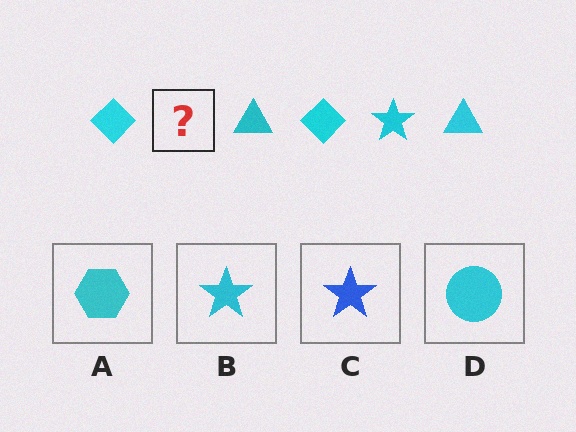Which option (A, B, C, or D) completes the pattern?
B.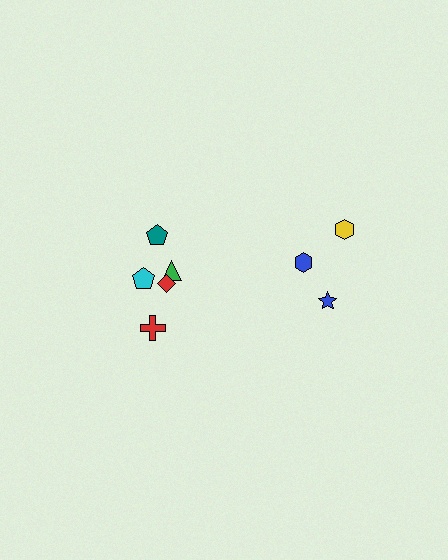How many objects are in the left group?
There are 5 objects.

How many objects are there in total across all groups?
There are 8 objects.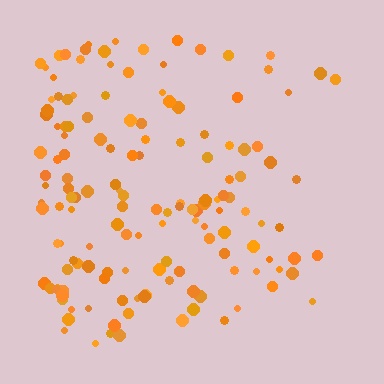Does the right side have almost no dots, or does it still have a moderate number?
Still a moderate number, just noticeably fewer than the left.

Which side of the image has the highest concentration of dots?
The left.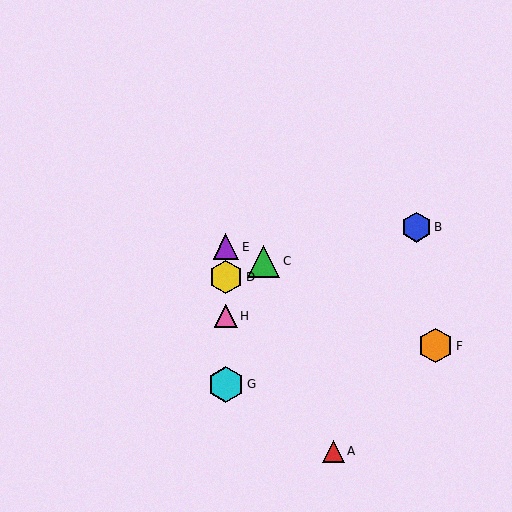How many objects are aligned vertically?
4 objects (D, E, G, H) are aligned vertically.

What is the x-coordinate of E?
Object E is at x≈226.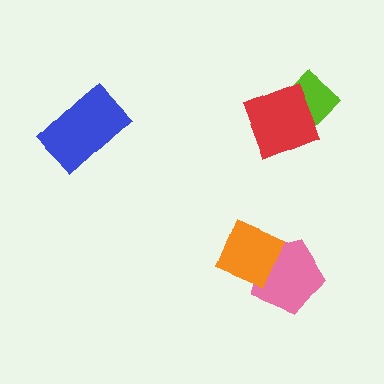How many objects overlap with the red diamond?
1 object overlaps with the red diamond.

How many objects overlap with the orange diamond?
1 object overlaps with the orange diamond.